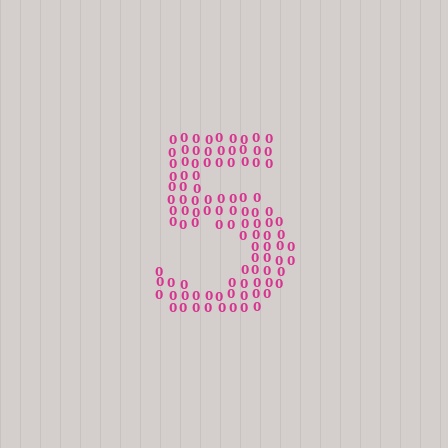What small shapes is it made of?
It is made of small digit 0's.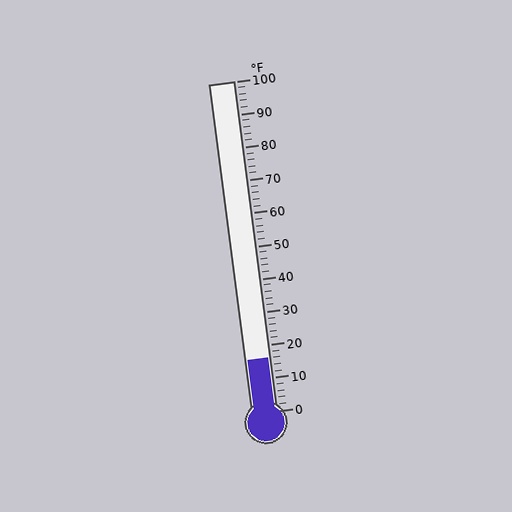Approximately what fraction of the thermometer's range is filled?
The thermometer is filled to approximately 15% of its range.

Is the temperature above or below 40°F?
The temperature is below 40°F.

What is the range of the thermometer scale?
The thermometer scale ranges from 0°F to 100°F.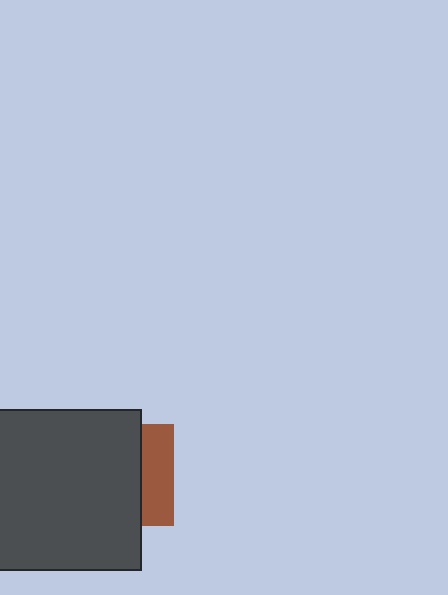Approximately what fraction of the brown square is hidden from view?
Roughly 69% of the brown square is hidden behind the dark gray square.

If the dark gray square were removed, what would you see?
You would see the complete brown square.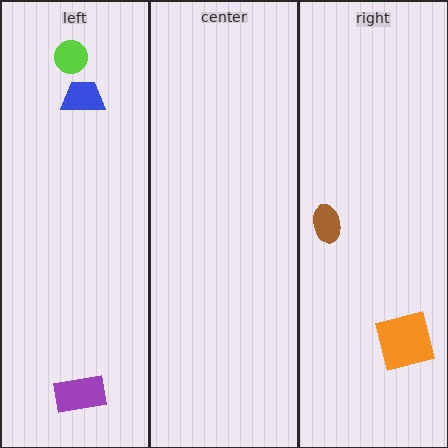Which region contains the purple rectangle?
The left region.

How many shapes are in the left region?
3.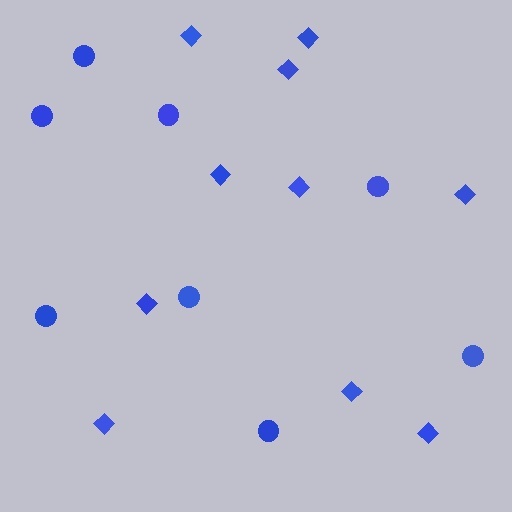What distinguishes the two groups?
There are 2 groups: one group of circles (8) and one group of diamonds (10).